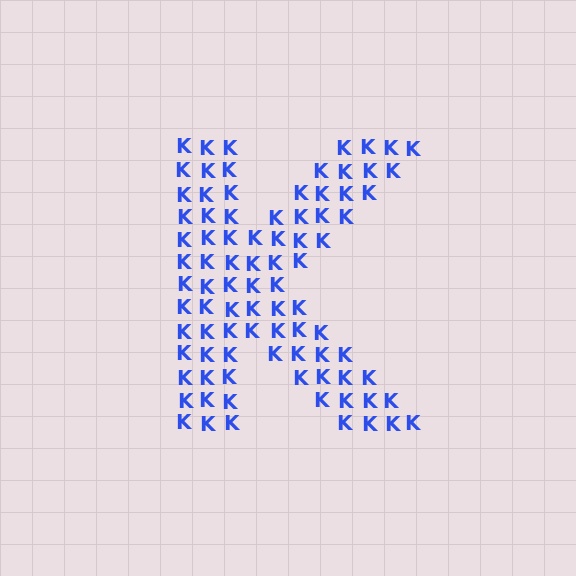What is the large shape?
The large shape is the letter K.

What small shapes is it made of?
It is made of small letter K's.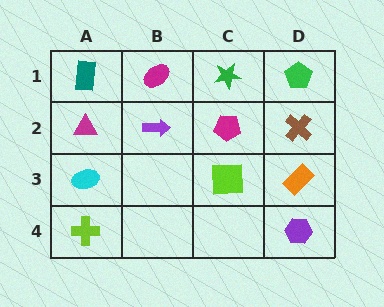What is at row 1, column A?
A teal rectangle.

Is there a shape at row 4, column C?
No, that cell is empty.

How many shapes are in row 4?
2 shapes.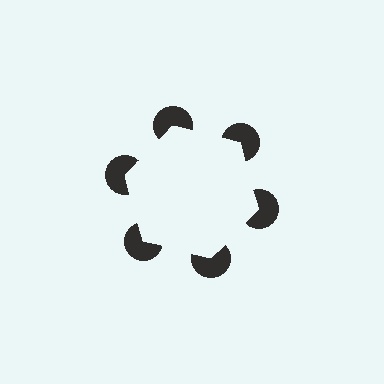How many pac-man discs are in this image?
There are 6 — one at each vertex of the illusory hexagon.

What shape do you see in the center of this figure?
An illusory hexagon — its edges are inferred from the aligned wedge cuts in the pac-man discs, not physically drawn.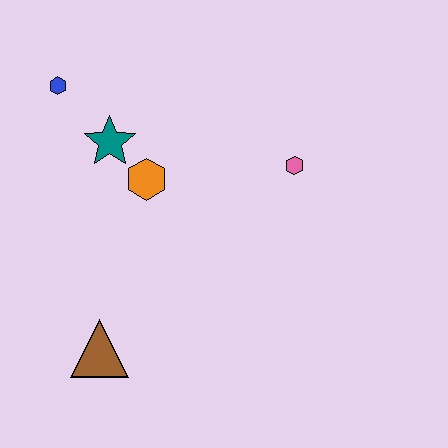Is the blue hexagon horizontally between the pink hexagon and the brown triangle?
No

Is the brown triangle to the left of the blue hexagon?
No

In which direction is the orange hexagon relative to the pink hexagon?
The orange hexagon is to the left of the pink hexagon.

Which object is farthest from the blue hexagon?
The brown triangle is farthest from the blue hexagon.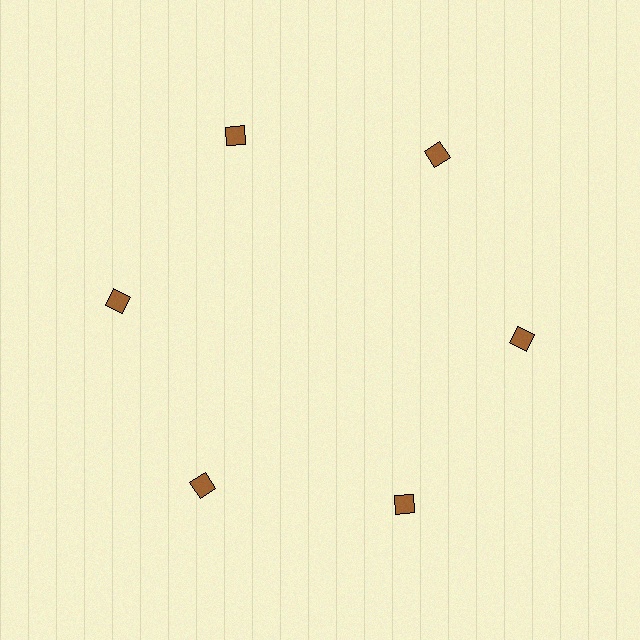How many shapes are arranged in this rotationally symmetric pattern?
There are 6 shapes, arranged in 6 groups of 1.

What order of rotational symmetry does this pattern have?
This pattern has 6-fold rotational symmetry.